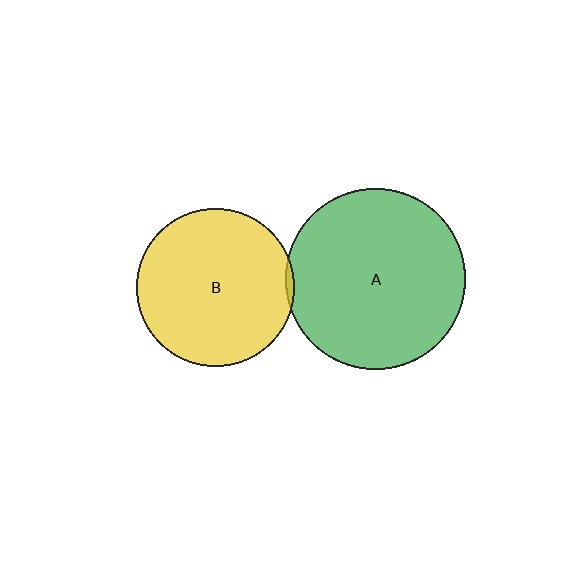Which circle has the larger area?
Circle A (green).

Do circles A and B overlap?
Yes.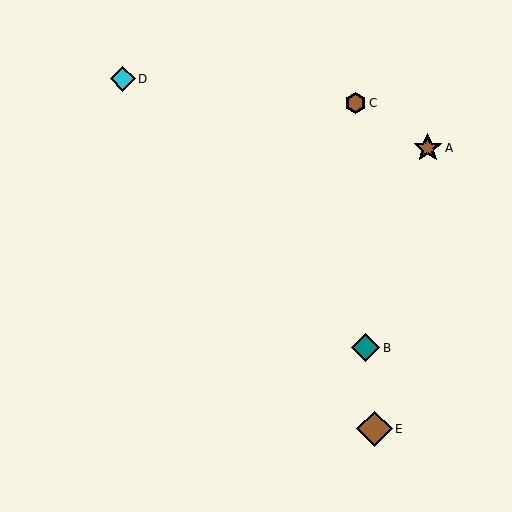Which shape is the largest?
The brown diamond (labeled E) is the largest.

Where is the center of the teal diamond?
The center of the teal diamond is at (366, 348).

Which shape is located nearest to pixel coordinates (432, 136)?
The brown star (labeled A) at (428, 148) is nearest to that location.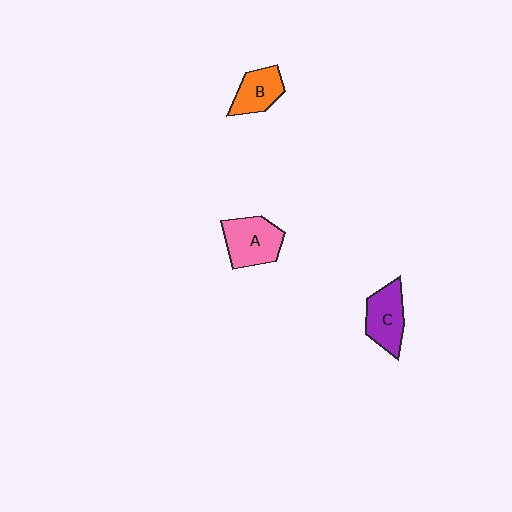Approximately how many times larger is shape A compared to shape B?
Approximately 1.4 times.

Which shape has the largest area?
Shape A (pink).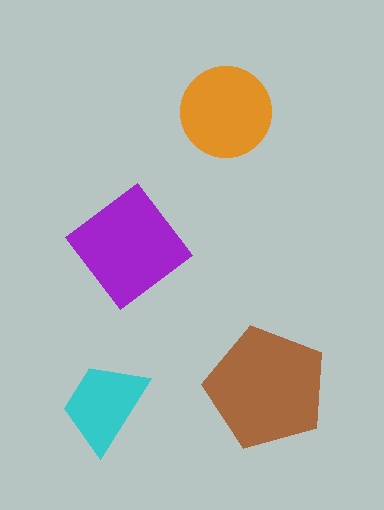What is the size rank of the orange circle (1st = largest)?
3rd.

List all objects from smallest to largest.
The cyan trapezoid, the orange circle, the purple diamond, the brown pentagon.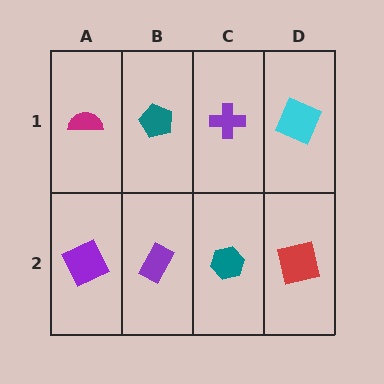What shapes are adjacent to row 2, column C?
A purple cross (row 1, column C), a purple rectangle (row 2, column B), a red square (row 2, column D).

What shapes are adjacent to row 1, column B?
A purple rectangle (row 2, column B), a magenta semicircle (row 1, column A), a purple cross (row 1, column C).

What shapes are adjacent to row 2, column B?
A teal pentagon (row 1, column B), a purple square (row 2, column A), a teal hexagon (row 2, column C).